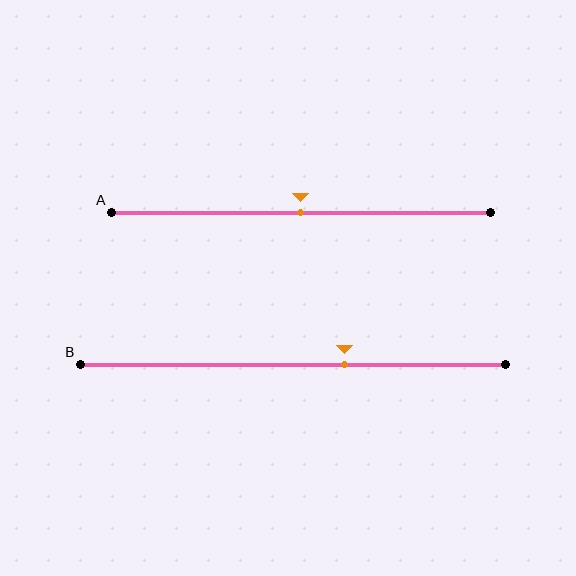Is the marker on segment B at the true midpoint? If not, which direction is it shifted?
No, the marker on segment B is shifted to the right by about 12% of the segment length.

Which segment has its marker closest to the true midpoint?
Segment A has its marker closest to the true midpoint.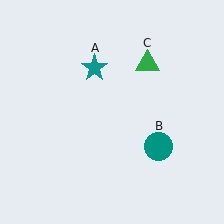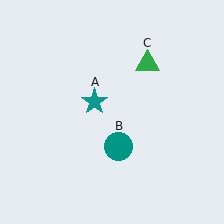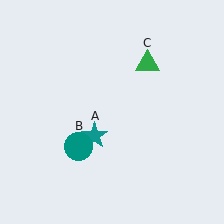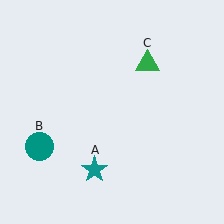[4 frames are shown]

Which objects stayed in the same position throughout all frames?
Green triangle (object C) remained stationary.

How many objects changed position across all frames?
2 objects changed position: teal star (object A), teal circle (object B).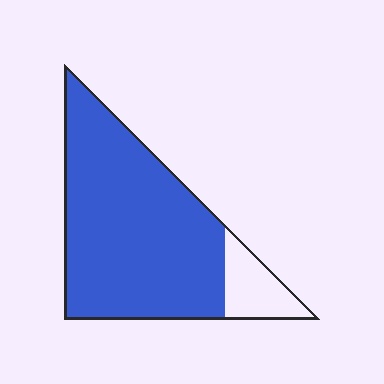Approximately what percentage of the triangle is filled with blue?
Approximately 85%.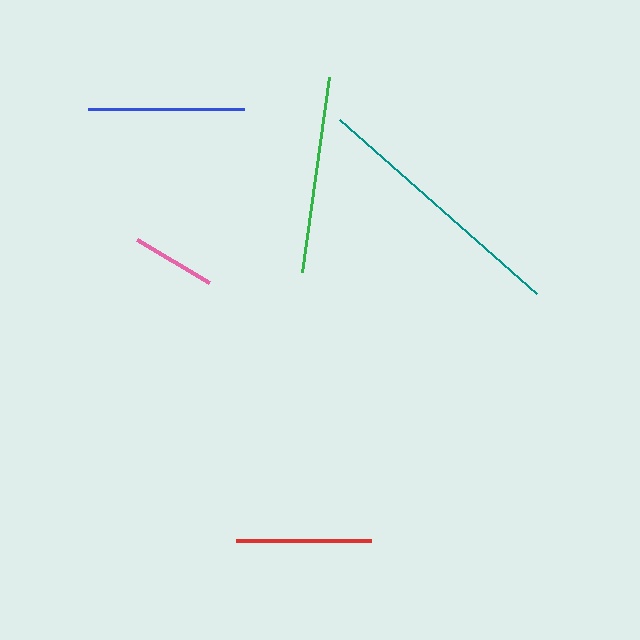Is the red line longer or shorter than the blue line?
The blue line is longer than the red line.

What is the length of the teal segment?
The teal segment is approximately 263 pixels long.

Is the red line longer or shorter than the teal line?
The teal line is longer than the red line.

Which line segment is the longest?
The teal line is the longest at approximately 263 pixels.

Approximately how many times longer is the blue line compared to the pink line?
The blue line is approximately 1.9 times the length of the pink line.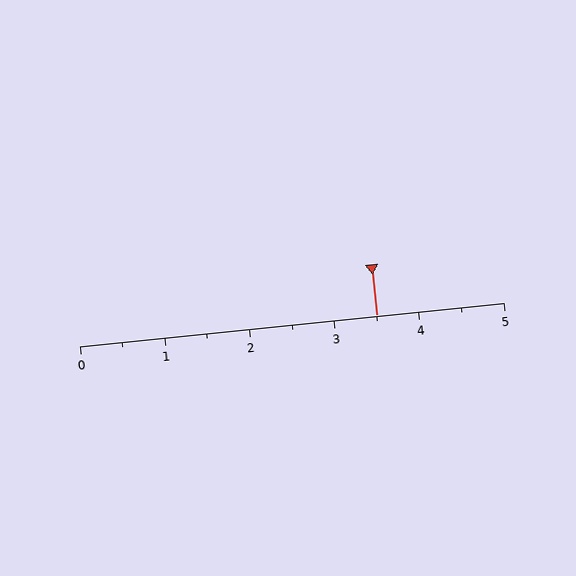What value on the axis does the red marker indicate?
The marker indicates approximately 3.5.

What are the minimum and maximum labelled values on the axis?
The axis runs from 0 to 5.